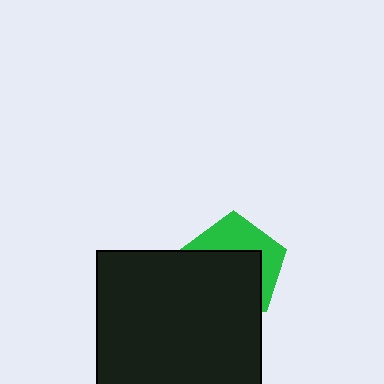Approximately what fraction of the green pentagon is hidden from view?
Roughly 59% of the green pentagon is hidden behind the black rectangle.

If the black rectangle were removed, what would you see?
You would see the complete green pentagon.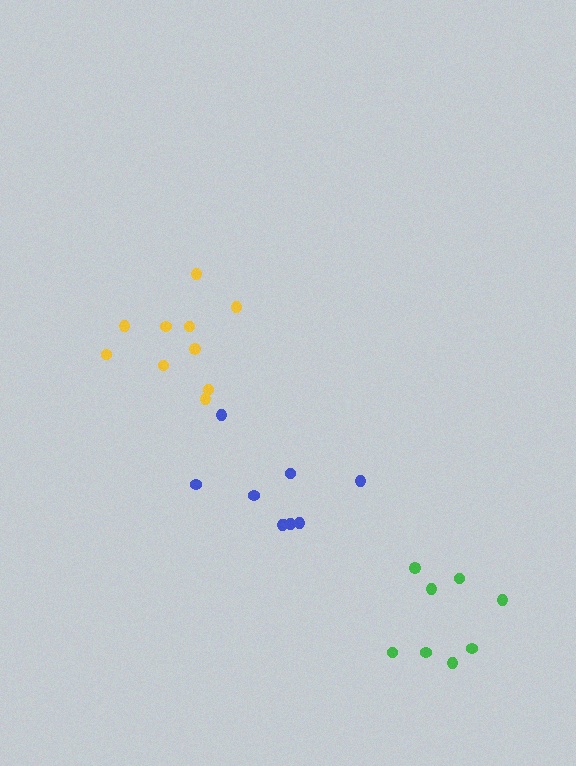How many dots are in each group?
Group 1: 8 dots, Group 2: 10 dots, Group 3: 9 dots (27 total).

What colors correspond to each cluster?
The clusters are colored: green, yellow, blue.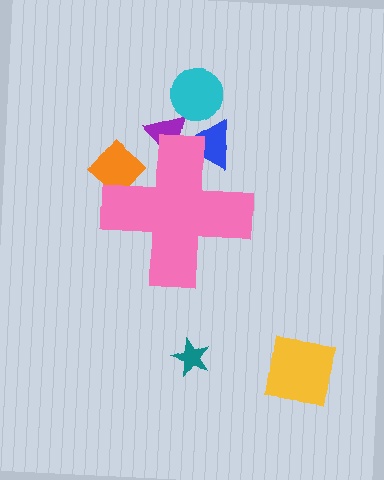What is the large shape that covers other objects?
A pink cross.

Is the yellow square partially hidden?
No, the yellow square is fully visible.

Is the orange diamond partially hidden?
Yes, the orange diamond is partially hidden behind the pink cross.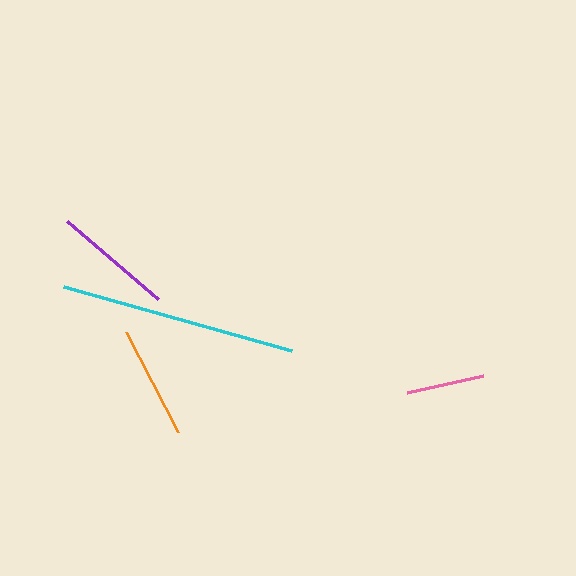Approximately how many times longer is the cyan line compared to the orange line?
The cyan line is approximately 2.1 times the length of the orange line.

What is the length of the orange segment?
The orange segment is approximately 113 pixels long.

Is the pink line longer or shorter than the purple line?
The purple line is longer than the pink line.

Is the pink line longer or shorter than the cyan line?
The cyan line is longer than the pink line.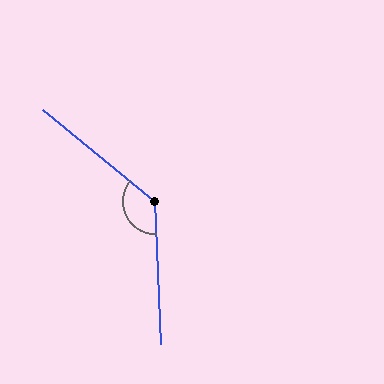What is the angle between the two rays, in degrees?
Approximately 131 degrees.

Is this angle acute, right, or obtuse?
It is obtuse.